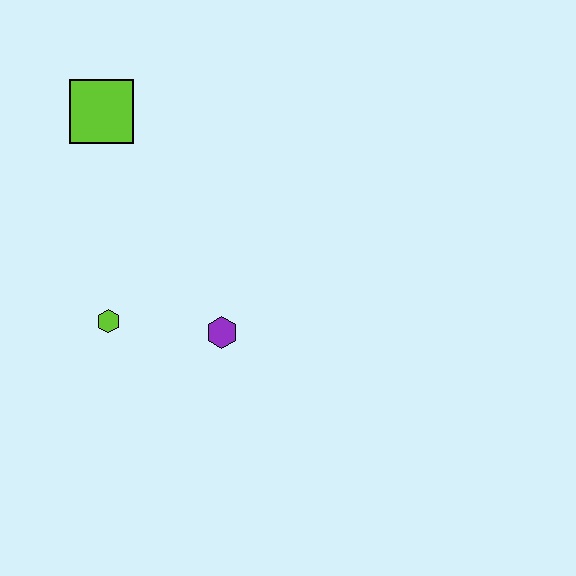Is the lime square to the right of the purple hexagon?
No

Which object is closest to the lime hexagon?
The purple hexagon is closest to the lime hexagon.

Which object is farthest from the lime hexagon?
The lime square is farthest from the lime hexagon.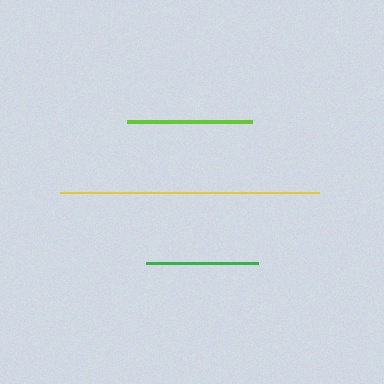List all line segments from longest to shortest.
From longest to shortest: yellow, lime, green.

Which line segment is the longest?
The yellow line is the longest at approximately 259 pixels.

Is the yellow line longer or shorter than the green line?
The yellow line is longer than the green line.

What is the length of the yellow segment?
The yellow segment is approximately 259 pixels long.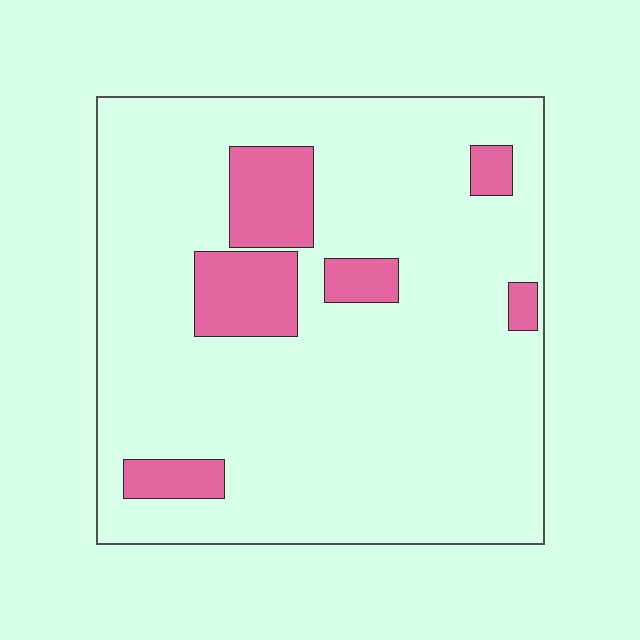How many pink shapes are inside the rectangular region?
6.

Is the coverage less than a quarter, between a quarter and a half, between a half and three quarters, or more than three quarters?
Less than a quarter.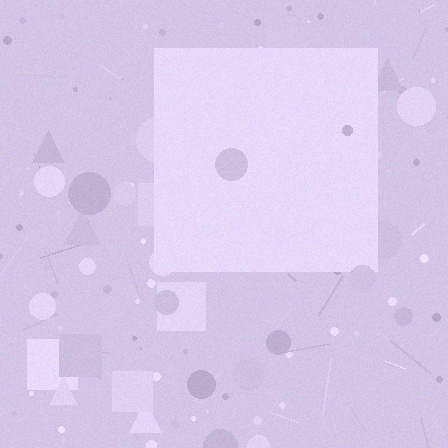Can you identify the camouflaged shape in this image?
The camouflaged shape is a square.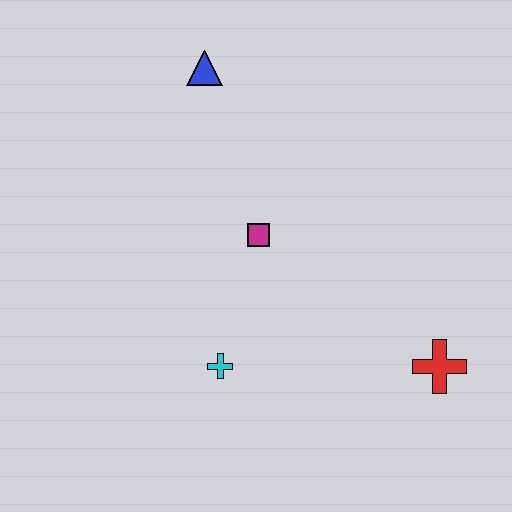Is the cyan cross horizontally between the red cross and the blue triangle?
Yes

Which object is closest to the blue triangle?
The magenta square is closest to the blue triangle.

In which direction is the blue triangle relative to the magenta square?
The blue triangle is above the magenta square.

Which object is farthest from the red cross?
The blue triangle is farthest from the red cross.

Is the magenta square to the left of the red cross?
Yes